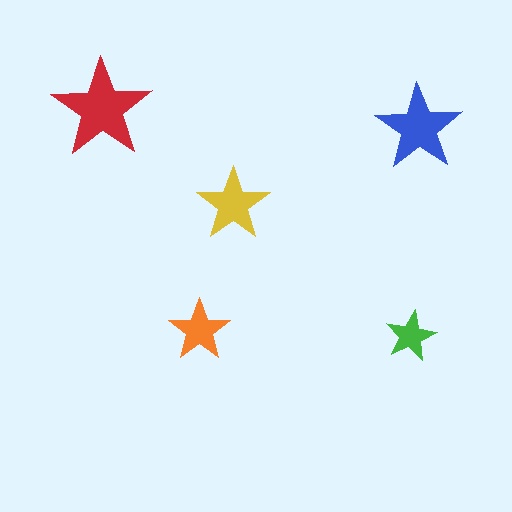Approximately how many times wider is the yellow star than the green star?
About 1.5 times wider.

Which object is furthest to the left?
The red star is leftmost.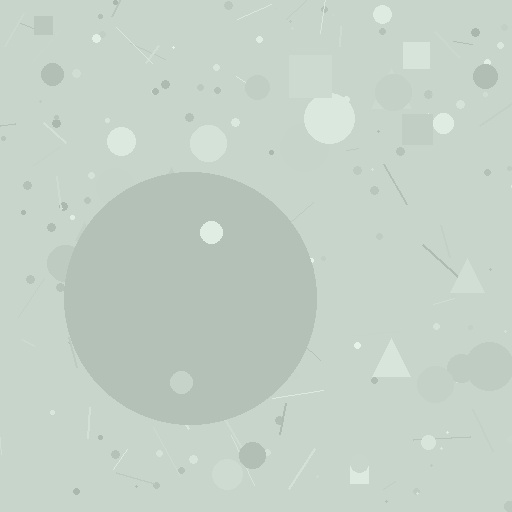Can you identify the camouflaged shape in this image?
The camouflaged shape is a circle.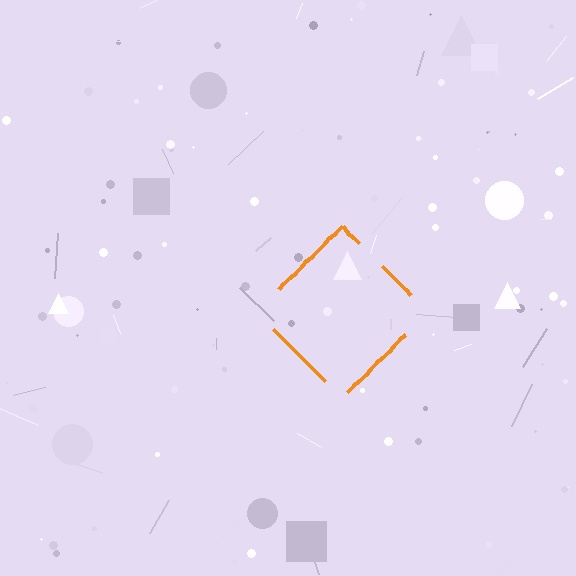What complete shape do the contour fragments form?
The contour fragments form a diamond.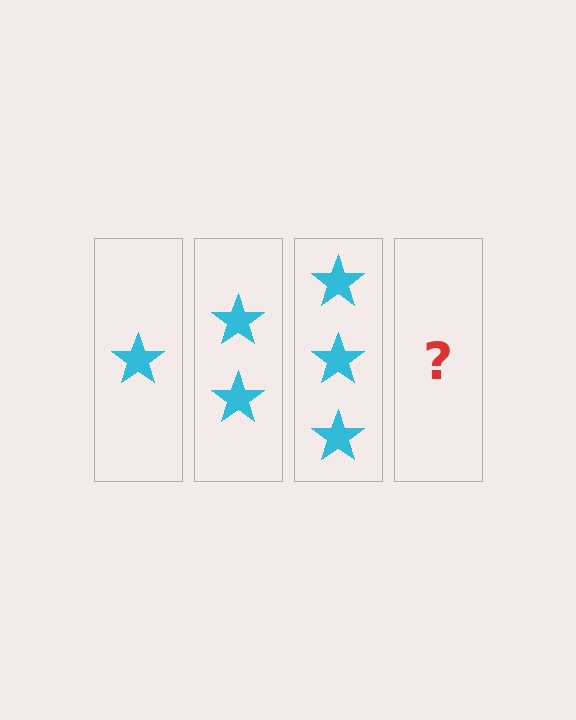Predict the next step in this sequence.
The next step is 4 stars.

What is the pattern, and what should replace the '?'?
The pattern is that each step adds one more star. The '?' should be 4 stars.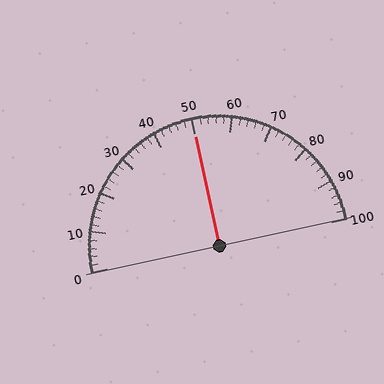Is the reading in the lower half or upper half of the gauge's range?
The reading is in the upper half of the range (0 to 100).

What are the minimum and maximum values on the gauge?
The gauge ranges from 0 to 100.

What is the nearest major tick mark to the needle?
The nearest major tick mark is 50.